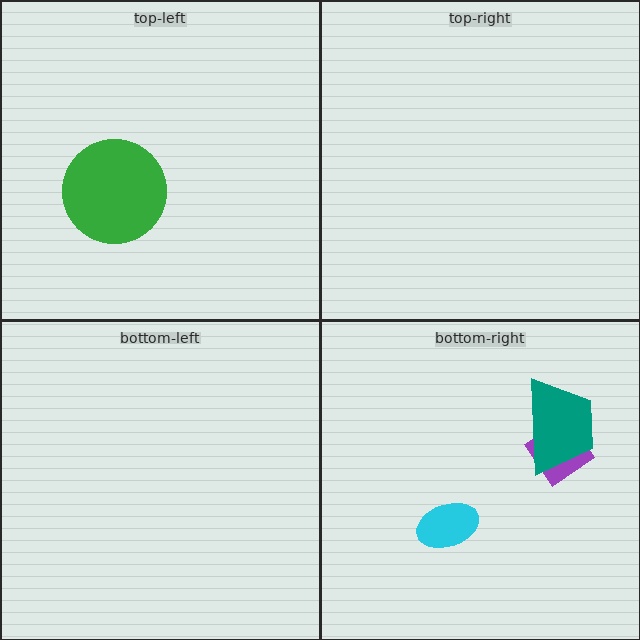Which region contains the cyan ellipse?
The bottom-right region.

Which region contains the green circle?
The top-left region.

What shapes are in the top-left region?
The green circle.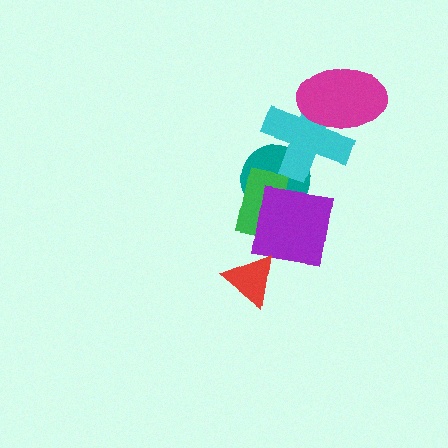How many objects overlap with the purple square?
2 objects overlap with the purple square.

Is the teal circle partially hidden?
Yes, it is partially covered by another shape.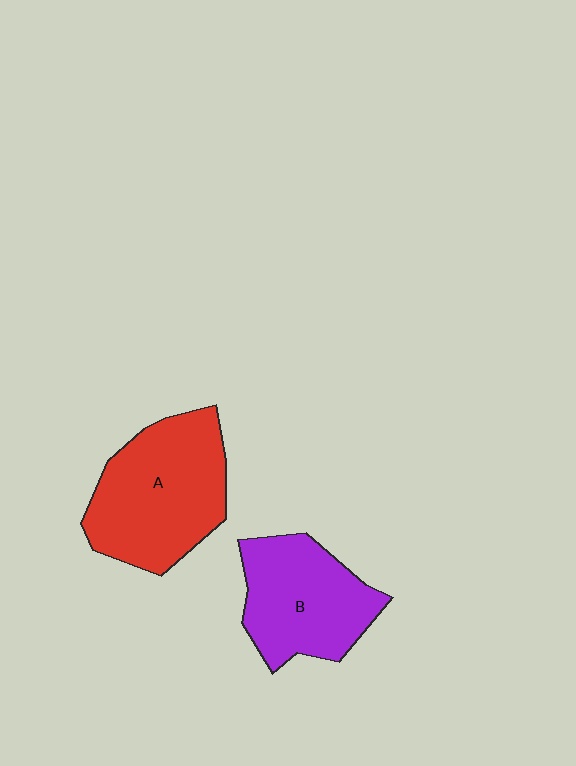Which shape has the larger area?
Shape A (red).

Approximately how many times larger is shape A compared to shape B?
Approximately 1.2 times.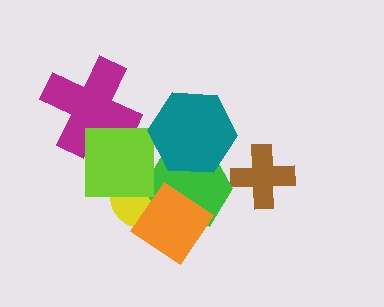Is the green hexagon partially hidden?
Yes, it is partially covered by another shape.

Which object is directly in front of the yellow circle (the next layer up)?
The green hexagon is directly in front of the yellow circle.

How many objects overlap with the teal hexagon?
1 object overlaps with the teal hexagon.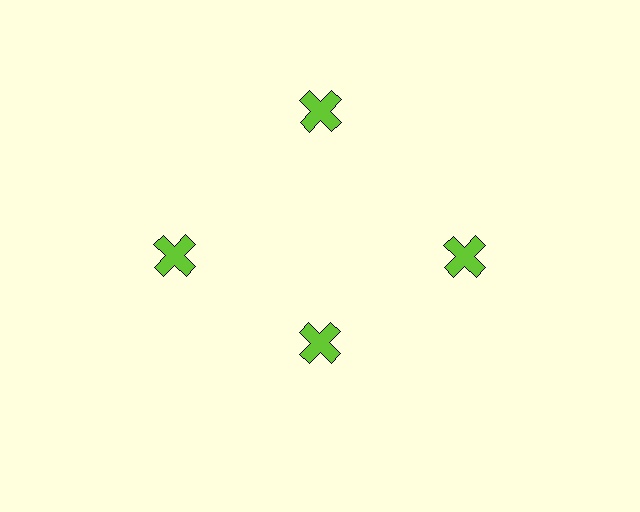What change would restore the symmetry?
The symmetry would be restored by moving it outward, back onto the ring so that all 4 crosses sit at equal angles and equal distance from the center.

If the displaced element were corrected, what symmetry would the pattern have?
It would have 4-fold rotational symmetry — the pattern would map onto itself every 90 degrees.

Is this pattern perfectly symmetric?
No. The 4 lime crosses are arranged in a ring, but one element near the 6 o'clock position is pulled inward toward the center, breaking the 4-fold rotational symmetry.